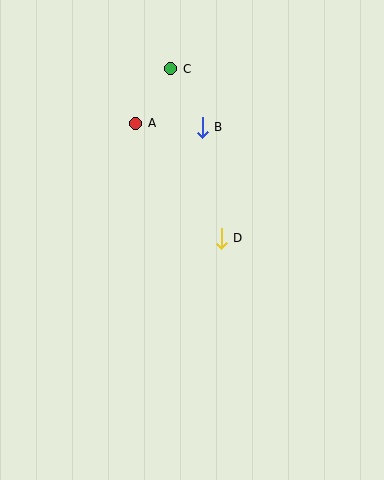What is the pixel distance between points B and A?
The distance between B and A is 66 pixels.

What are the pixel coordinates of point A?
Point A is at (136, 123).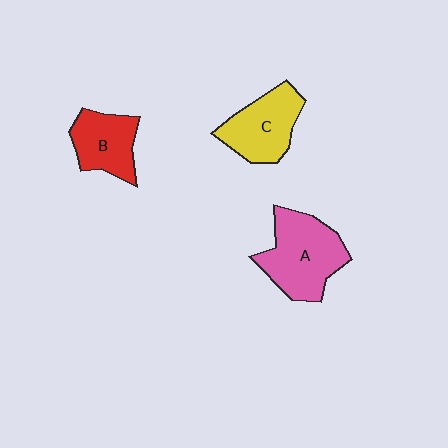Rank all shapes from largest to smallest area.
From largest to smallest: A (pink), C (yellow), B (red).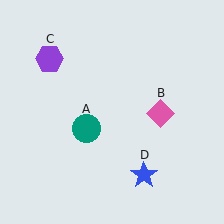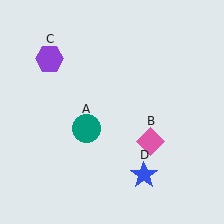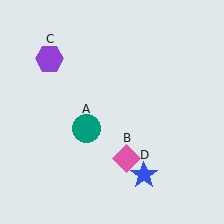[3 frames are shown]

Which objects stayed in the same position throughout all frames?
Teal circle (object A) and purple hexagon (object C) and blue star (object D) remained stationary.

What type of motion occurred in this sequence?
The pink diamond (object B) rotated clockwise around the center of the scene.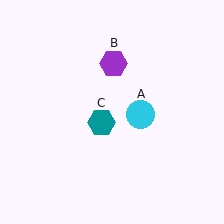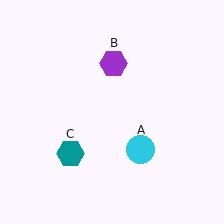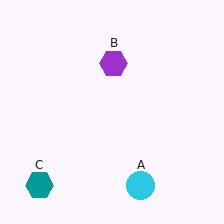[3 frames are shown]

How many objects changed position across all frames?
2 objects changed position: cyan circle (object A), teal hexagon (object C).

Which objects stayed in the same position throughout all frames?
Purple hexagon (object B) remained stationary.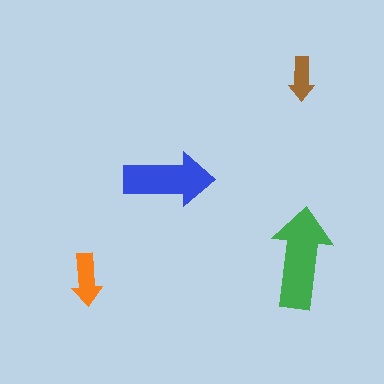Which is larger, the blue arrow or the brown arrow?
The blue one.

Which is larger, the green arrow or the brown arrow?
The green one.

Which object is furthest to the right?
The brown arrow is rightmost.